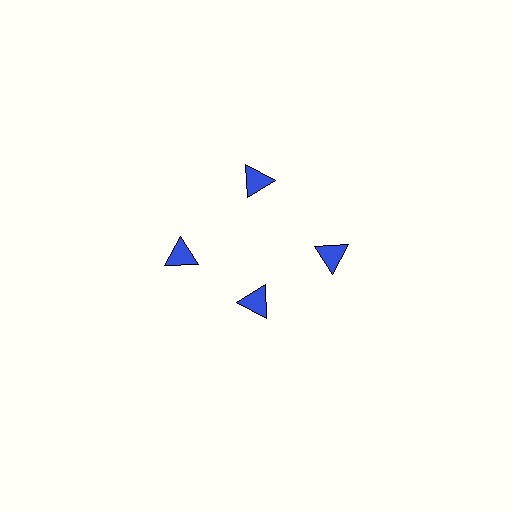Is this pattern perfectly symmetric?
No. The 4 blue triangles are arranged in a ring, but one element near the 6 o'clock position is pulled inward toward the center, breaking the 4-fold rotational symmetry.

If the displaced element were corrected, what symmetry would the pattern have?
It would have 4-fold rotational symmetry — the pattern would map onto itself every 90 degrees.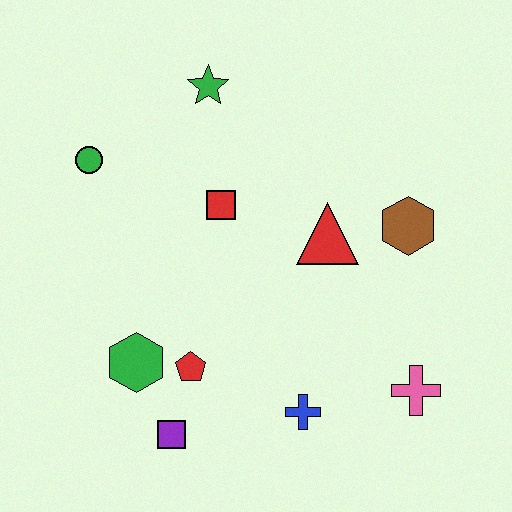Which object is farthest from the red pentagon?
The green star is farthest from the red pentagon.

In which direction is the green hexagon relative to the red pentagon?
The green hexagon is to the left of the red pentagon.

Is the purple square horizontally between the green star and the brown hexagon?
No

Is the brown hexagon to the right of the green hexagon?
Yes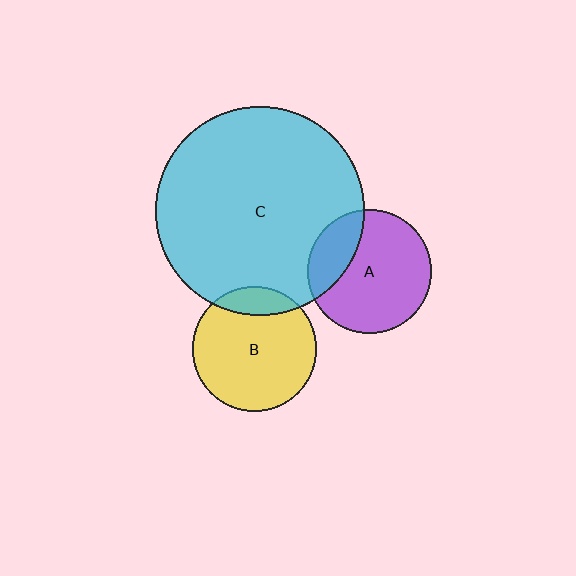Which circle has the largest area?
Circle C (cyan).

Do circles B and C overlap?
Yes.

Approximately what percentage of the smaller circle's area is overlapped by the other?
Approximately 15%.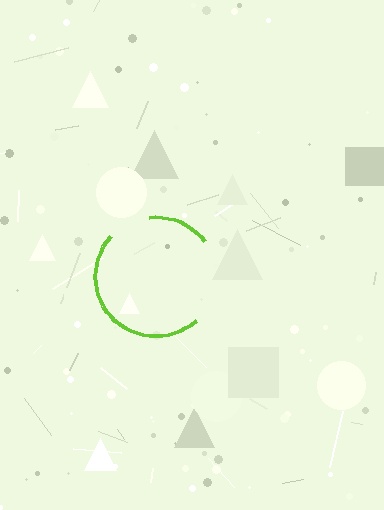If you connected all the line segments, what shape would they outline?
They would outline a circle.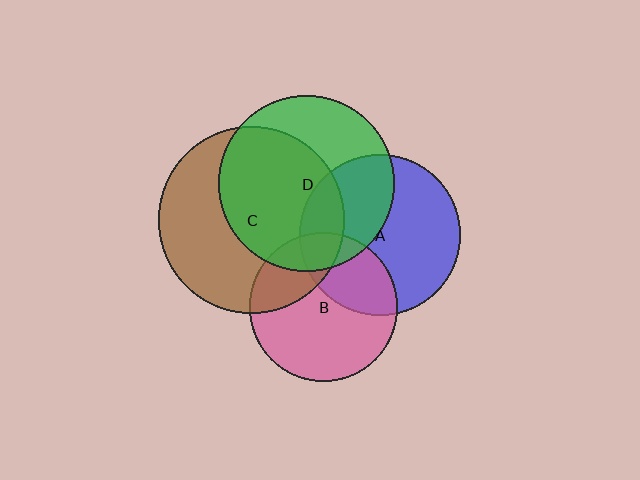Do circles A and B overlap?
Yes.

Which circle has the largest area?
Circle C (brown).